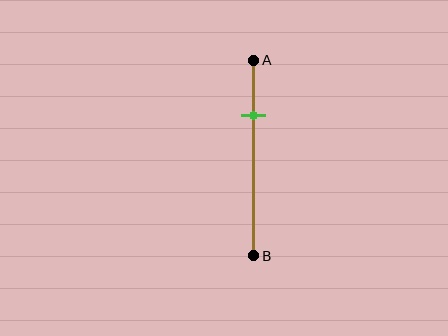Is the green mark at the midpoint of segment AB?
No, the mark is at about 30% from A, not at the 50% midpoint.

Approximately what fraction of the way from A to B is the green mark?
The green mark is approximately 30% of the way from A to B.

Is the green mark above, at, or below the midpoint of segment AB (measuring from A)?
The green mark is above the midpoint of segment AB.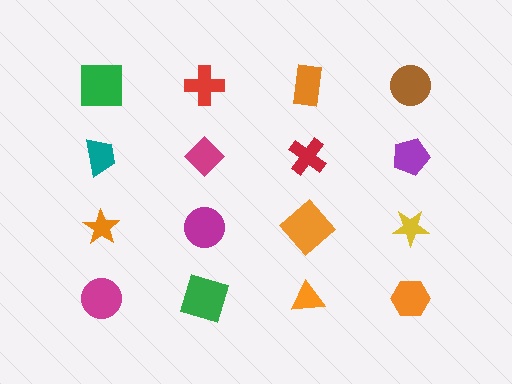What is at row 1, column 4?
A brown circle.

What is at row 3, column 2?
A magenta circle.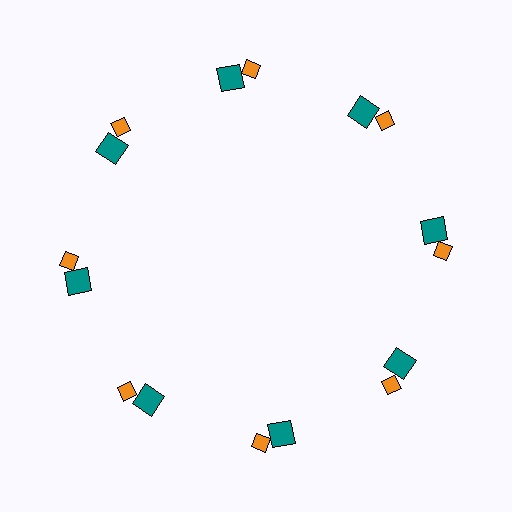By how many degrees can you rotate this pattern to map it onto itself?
The pattern maps onto itself every 45 degrees of rotation.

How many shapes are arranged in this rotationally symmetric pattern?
There are 16 shapes, arranged in 8 groups of 2.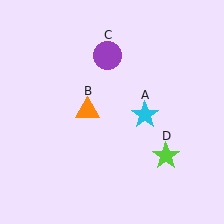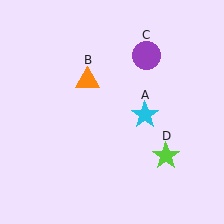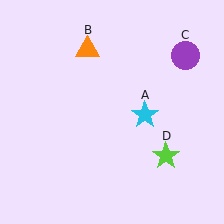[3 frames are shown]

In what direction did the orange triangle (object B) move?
The orange triangle (object B) moved up.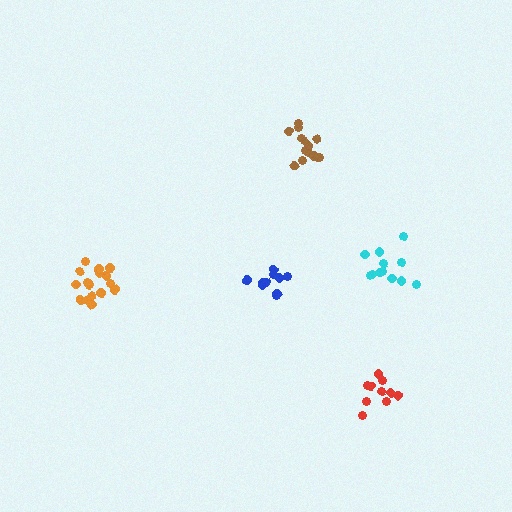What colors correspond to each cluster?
The clusters are colored: red, brown, blue, orange, cyan.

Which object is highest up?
The brown cluster is topmost.